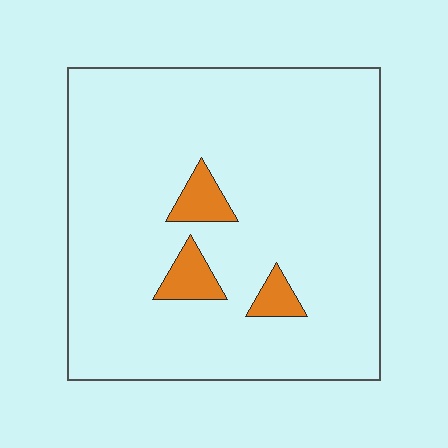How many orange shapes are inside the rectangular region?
3.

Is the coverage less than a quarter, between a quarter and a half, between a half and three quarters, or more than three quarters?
Less than a quarter.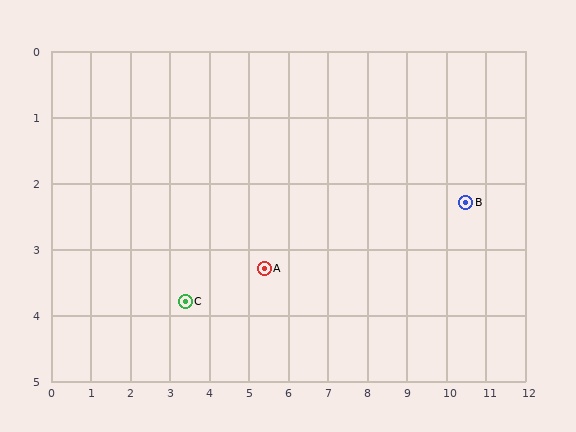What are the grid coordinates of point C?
Point C is at approximately (3.4, 3.8).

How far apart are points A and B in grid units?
Points A and B are about 5.2 grid units apart.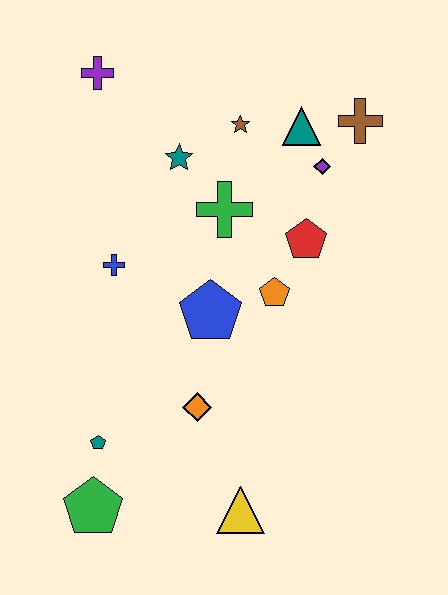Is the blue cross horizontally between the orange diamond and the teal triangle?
No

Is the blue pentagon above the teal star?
No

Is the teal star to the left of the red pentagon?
Yes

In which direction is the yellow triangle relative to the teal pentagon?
The yellow triangle is to the right of the teal pentagon.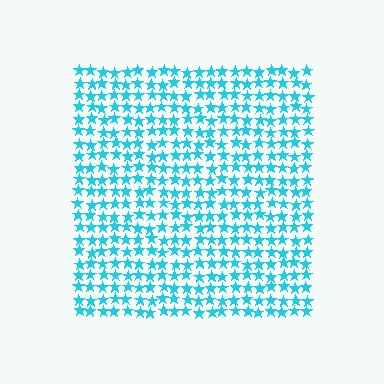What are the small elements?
The small elements are stars.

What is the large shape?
The large shape is a square.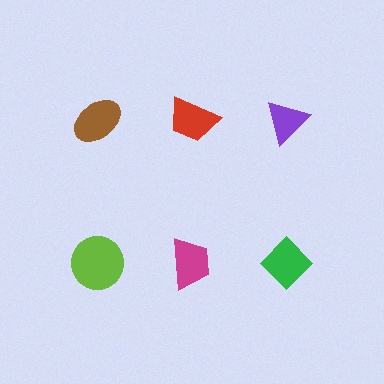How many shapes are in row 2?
3 shapes.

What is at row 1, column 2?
A red trapezoid.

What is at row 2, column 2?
A magenta trapezoid.